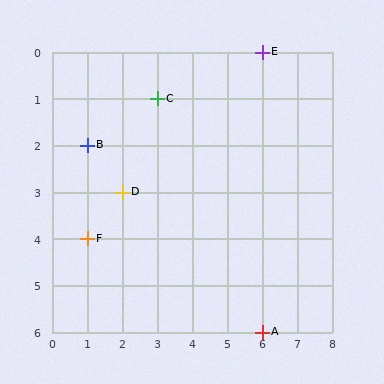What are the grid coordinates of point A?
Point A is at grid coordinates (6, 6).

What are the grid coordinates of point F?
Point F is at grid coordinates (1, 4).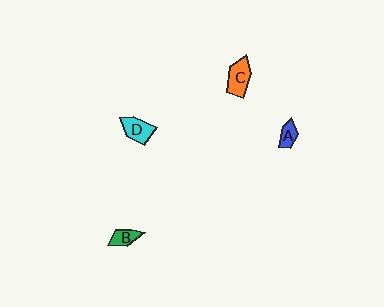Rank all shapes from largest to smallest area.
From largest to smallest: C (orange), D (cyan), B (green), A (blue).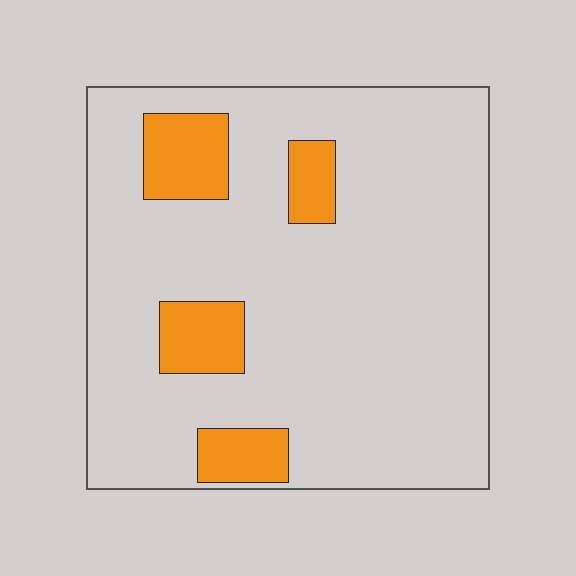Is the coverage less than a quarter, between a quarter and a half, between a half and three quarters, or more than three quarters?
Less than a quarter.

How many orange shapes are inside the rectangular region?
4.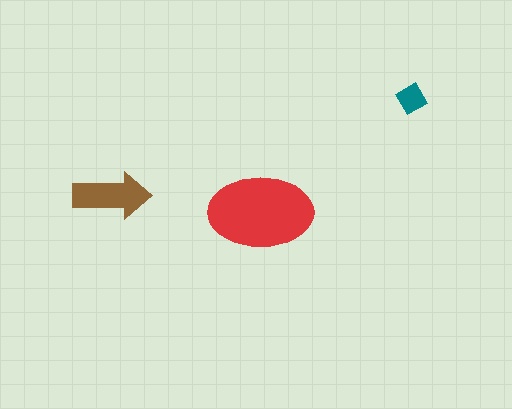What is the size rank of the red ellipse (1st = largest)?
1st.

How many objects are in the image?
There are 3 objects in the image.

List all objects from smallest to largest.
The teal diamond, the brown arrow, the red ellipse.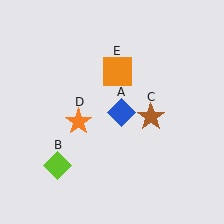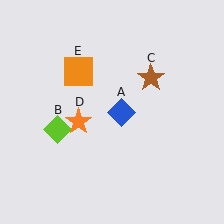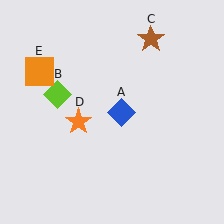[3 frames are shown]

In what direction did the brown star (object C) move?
The brown star (object C) moved up.